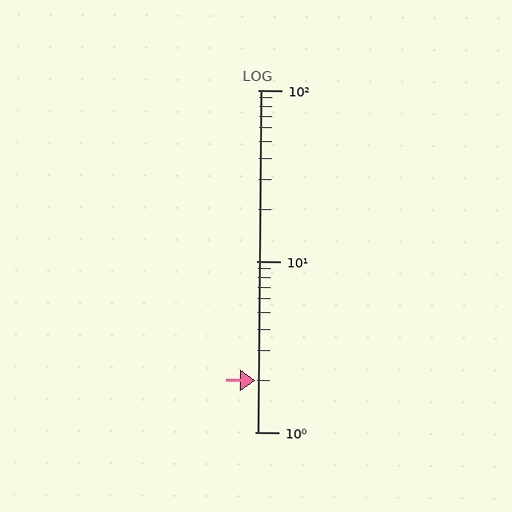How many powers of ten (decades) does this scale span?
The scale spans 2 decades, from 1 to 100.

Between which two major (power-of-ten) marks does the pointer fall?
The pointer is between 1 and 10.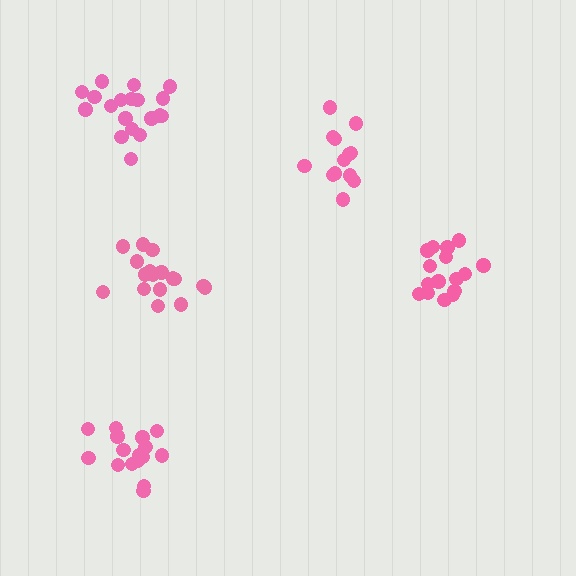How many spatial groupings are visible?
There are 5 spatial groupings.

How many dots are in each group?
Group 1: 16 dots, Group 2: 17 dots, Group 3: 16 dots, Group 4: 19 dots, Group 5: 13 dots (81 total).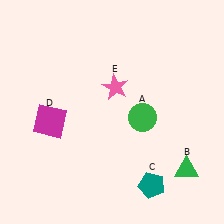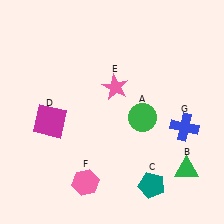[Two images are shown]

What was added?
A pink hexagon (F), a blue cross (G) were added in Image 2.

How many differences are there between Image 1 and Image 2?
There are 2 differences between the two images.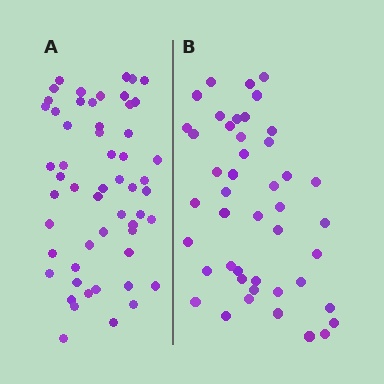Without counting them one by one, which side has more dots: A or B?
Region A (the left region) has more dots.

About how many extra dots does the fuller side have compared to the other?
Region A has roughly 10 or so more dots than region B.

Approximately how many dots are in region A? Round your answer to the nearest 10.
About 60 dots. (The exact count is 55, which rounds to 60.)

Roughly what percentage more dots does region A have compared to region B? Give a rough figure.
About 20% more.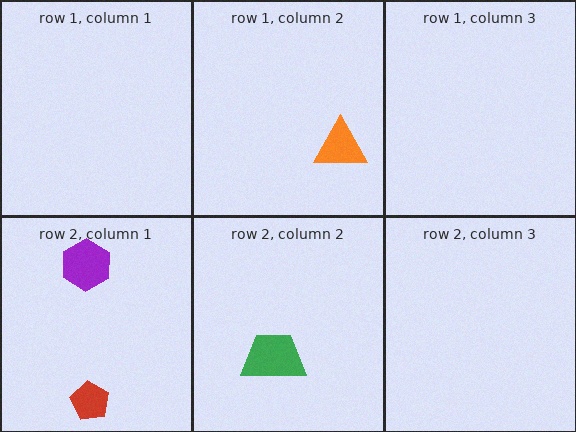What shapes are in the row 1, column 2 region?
The orange triangle.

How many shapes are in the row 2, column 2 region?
1.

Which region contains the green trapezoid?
The row 2, column 2 region.